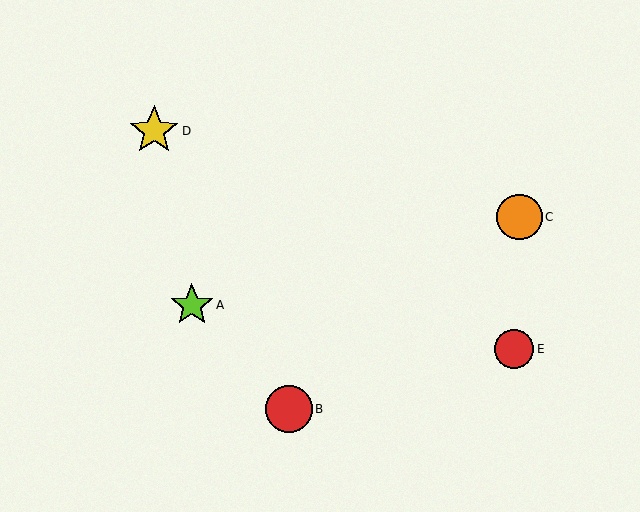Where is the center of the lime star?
The center of the lime star is at (192, 305).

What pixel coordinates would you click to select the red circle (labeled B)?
Click at (289, 409) to select the red circle B.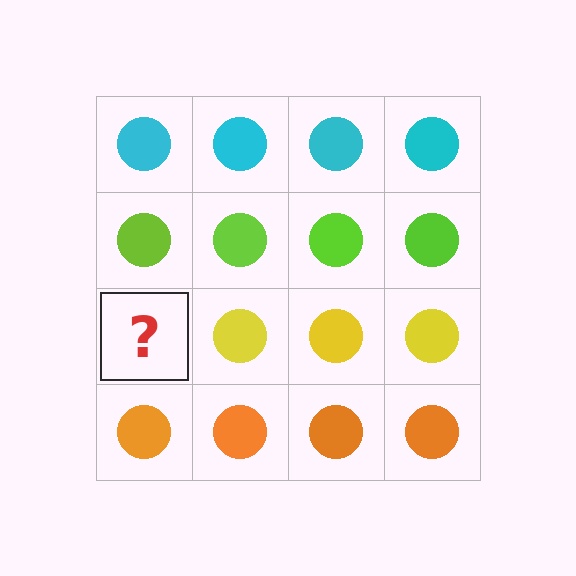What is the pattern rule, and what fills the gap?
The rule is that each row has a consistent color. The gap should be filled with a yellow circle.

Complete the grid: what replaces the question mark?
The question mark should be replaced with a yellow circle.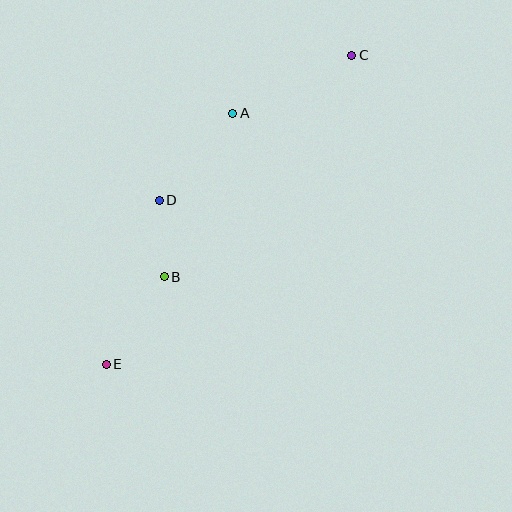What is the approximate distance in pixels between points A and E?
The distance between A and E is approximately 281 pixels.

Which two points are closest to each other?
Points B and D are closest to each other.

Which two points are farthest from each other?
Points C and E are farthest from each other.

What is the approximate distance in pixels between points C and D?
The distance between C and D is approximately 241 pixels.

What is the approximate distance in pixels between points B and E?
The distance between B and E is approximately 105 pixels.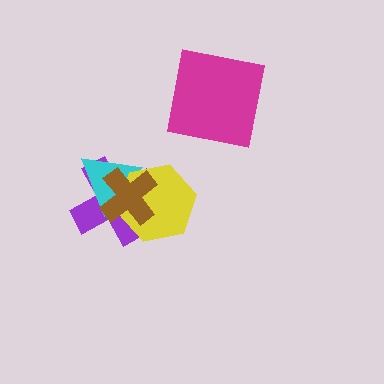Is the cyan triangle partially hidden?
Yes, it is partially covered by another shape.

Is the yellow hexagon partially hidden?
Yes, it is partially covered by another shape.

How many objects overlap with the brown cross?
3 objects overlap with the brown cross.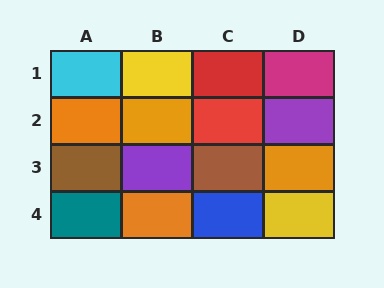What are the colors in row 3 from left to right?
Brown, purple, brown, orange.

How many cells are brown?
2 cells are brown.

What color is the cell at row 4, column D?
Yellow.